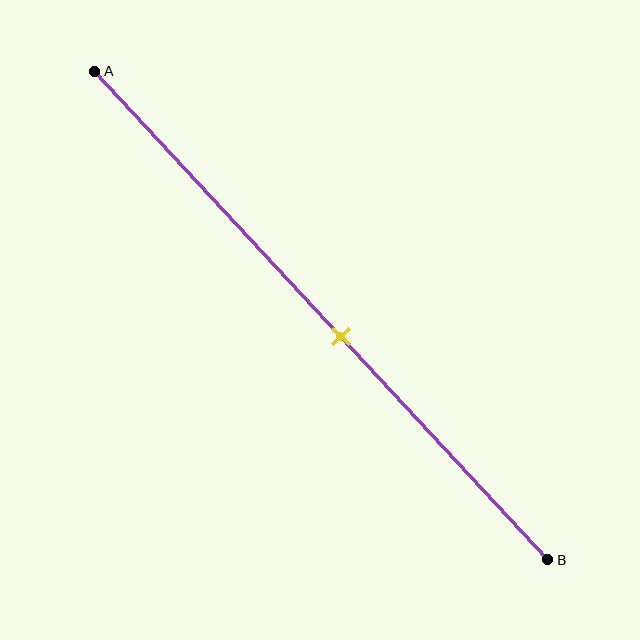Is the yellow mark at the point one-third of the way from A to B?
No, the mark is at about 55% from A, not at the 33% one-third point.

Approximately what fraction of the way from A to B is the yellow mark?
The yellow mark is approximately 55% of the way from A to B.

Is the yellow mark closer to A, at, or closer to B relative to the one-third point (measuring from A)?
The yellow mark is closer to point B than the one-third point of segment AB.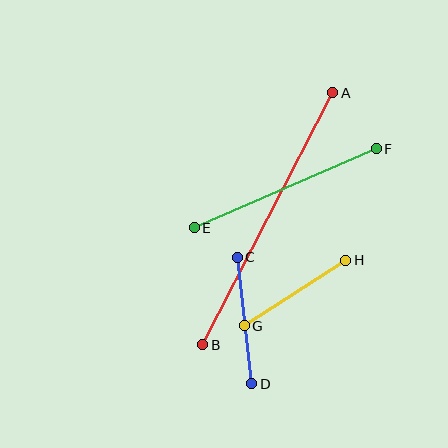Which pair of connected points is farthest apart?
Points A and B are farthest apart.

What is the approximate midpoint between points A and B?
The midpoint is at approximately (268, 219) pixels.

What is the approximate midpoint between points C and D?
The midpoint is at approximately (245, 320) pixels.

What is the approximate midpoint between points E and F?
The midpoint is at approximately (285, 188) pixels.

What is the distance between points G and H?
The distance is approximately 120 pixels.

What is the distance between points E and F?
The distance is approximately 198 pixels.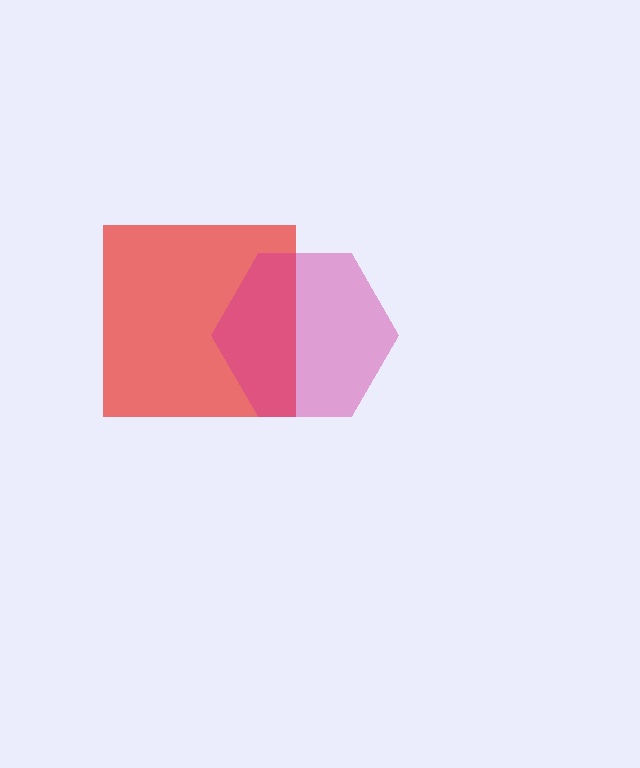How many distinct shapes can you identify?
There are 2 distinct shapes: a red square, a magenta hexagon.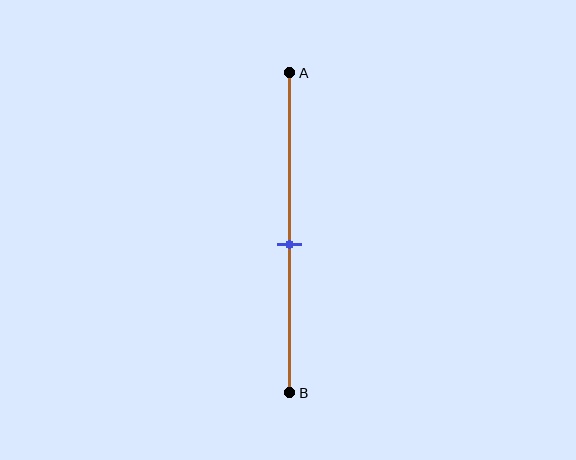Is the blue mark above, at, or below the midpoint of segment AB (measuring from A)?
The blue mark is below the midpoint of segment AB.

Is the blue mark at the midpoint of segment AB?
No, the mark is at about 55% from A, not at the 50% midpoint.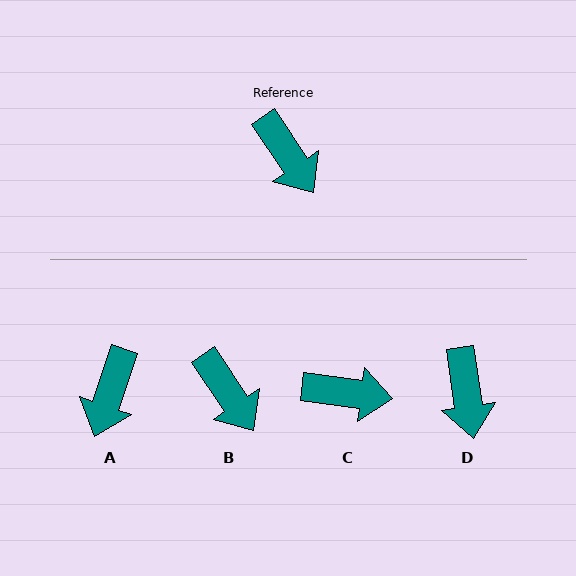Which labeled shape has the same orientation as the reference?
B.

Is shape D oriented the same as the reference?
No, it is off by about 25 degrees.